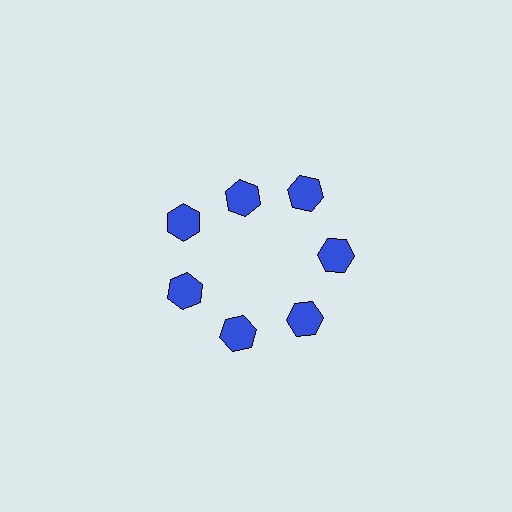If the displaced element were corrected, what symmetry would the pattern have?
It would have 7-fold rotational symmetry — the pattern would map onto itself every 51 degrees.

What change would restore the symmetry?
The symmetry would be restored by moving it outward, back onto the ring so that all 7 hexagons sit at equal angles and equal distance from the center.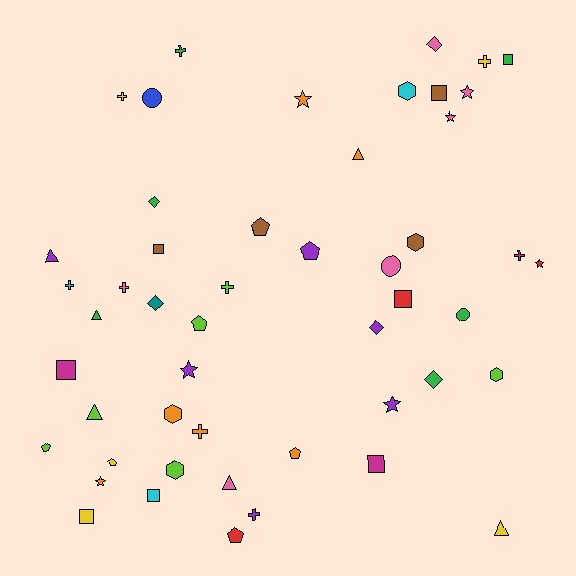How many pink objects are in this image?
There are 6 pink objects.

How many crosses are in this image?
There are 9 crosses.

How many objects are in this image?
There are 50 objects.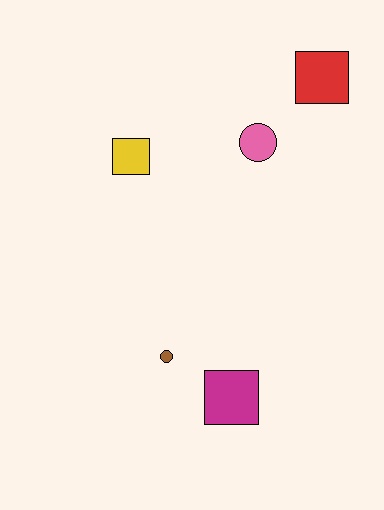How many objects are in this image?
There are 5 objects.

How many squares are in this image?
There are 3 squares.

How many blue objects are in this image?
There are no blue objects.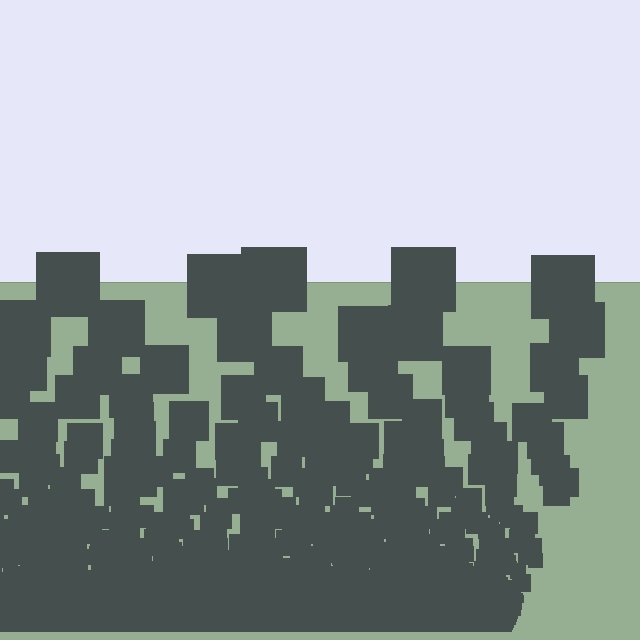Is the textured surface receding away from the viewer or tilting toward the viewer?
The surface appears to tilt toward the viewer. Texture elements get larger and sparser toward the top.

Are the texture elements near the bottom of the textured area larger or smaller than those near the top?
Smaller. The gradient is inverted — elements near the bottom are smaller and denser.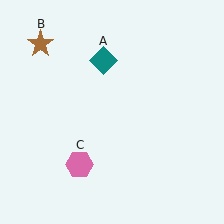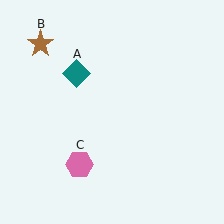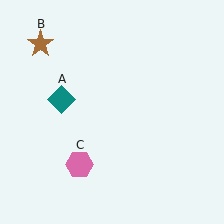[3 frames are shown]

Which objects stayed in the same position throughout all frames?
Brown star (object B) and pink hexagon (object C) remained stationary.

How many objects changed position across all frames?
1 object changed position: teal diamond (object A).